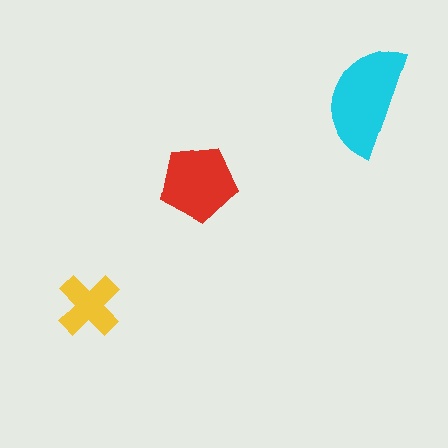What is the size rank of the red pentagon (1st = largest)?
2nd.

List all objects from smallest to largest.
The yellow cross, the red pentagon, the cyan semicircle.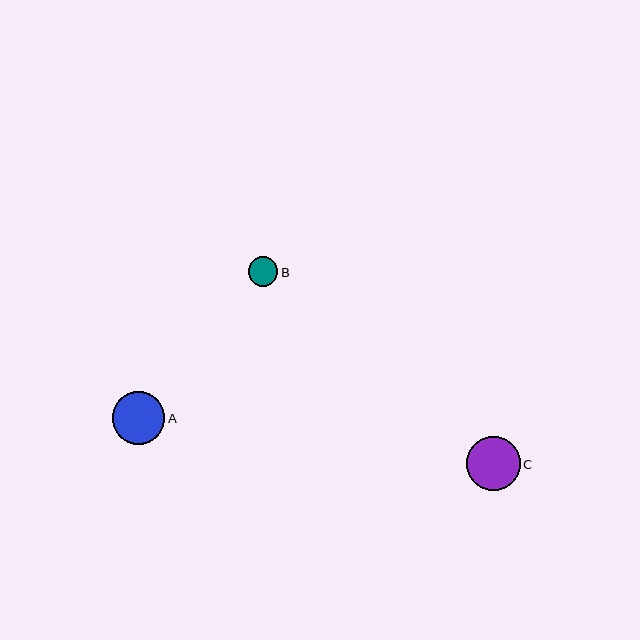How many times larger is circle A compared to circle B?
Circle A is approximately 1.8 times the size of circle B.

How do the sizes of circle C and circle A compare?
Circle C and circle A are approximately the same size.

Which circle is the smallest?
Circle B is the smallest with a size of approximately 29 pixels.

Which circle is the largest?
Circle C is the largest with a size of approximately 53 pixels.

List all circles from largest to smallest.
From largest to smallest: C, A, B.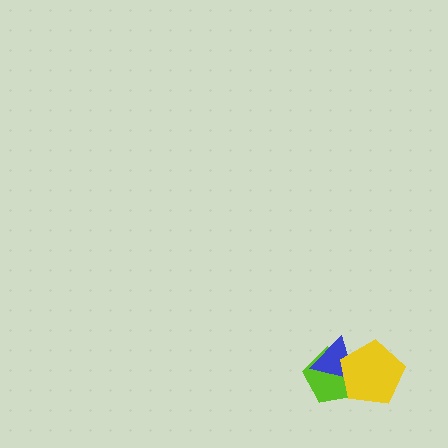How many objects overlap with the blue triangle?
2 objects overlap with the blue triangle.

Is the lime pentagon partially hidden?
Yes, it is partially covered by another shape.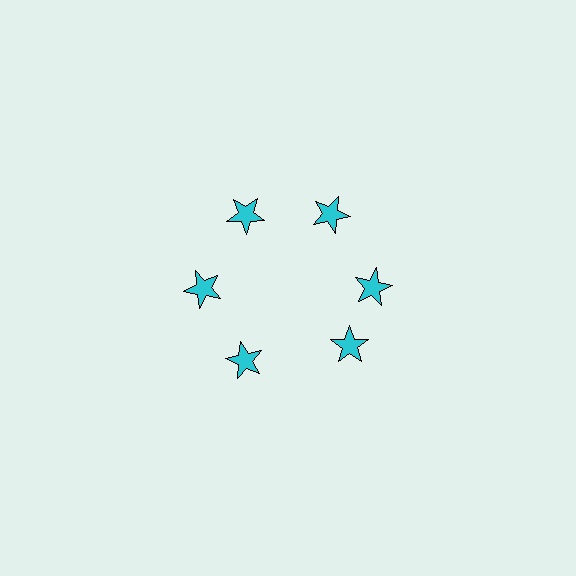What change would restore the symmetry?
The symmetry would be restored by rotating it back into even spacing with its neighbors so that all 6 stars sit at equal angles and equal distance from the center.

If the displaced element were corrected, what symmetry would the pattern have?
It would have 6-fold rotational symmetry — the pattern would map onto itself every 60 degrees.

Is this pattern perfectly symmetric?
No. The 6 cyan stars are arranged in a ring, but one element near the 5 o'clock position is rotated out of alignment along the ring, breaking the 6-fold rotational symmetry.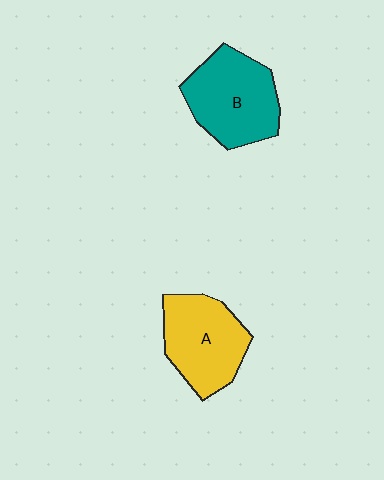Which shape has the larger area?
Shape B (teal).